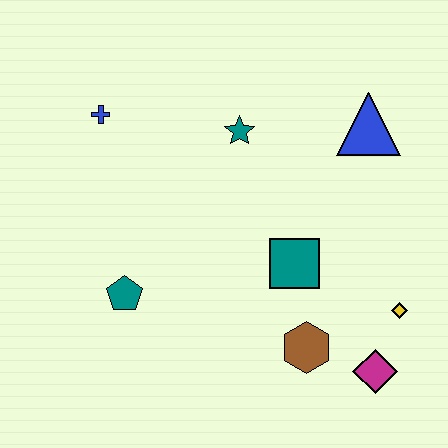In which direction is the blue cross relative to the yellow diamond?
The blue cross is to the left of the yellow diamond.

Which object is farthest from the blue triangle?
The teal pentagon is farthest from the blue triangle.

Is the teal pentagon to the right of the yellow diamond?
No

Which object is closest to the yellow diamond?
The magenta diamond is closest to the yellow diamond.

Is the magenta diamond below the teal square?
Yes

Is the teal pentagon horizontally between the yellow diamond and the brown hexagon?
No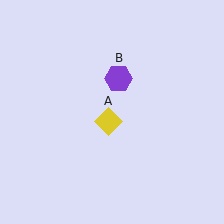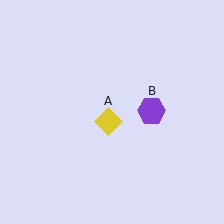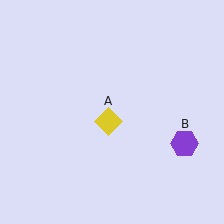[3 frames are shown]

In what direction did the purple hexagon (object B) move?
The purple hexagon (object B) moved down and to the right.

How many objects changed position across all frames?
1 object changed position: purple hexagon (object B).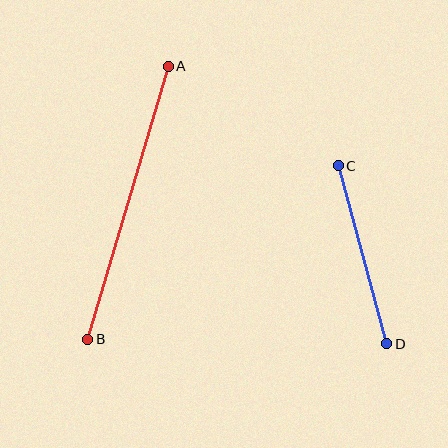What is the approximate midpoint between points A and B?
The midpoint is at approximately (128, 203) pixels.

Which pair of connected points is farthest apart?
Points A and B are farthest apart.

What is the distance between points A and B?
The distance is approximately 285 pixels.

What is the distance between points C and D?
The distance is approximately 184 pixels.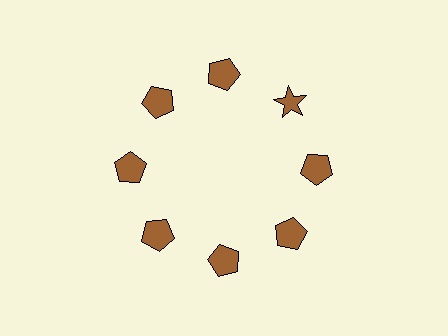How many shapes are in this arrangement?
There are 8 shapes arranged in a ring pattern.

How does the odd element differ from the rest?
It has a different shape: star instead of pentagon.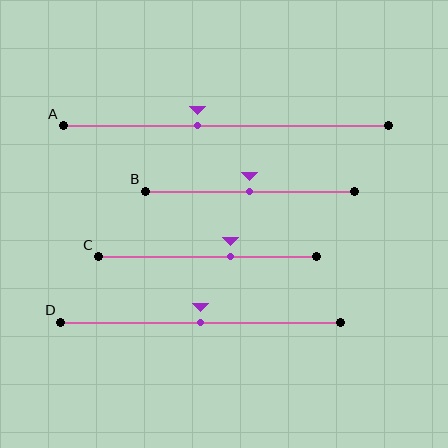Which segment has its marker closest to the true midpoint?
Segment B has its marker closest to the true midpoint.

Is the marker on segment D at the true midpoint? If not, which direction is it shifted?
Yes, the marker on segment D is at the true midpoint.